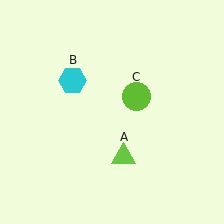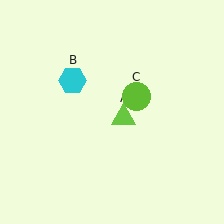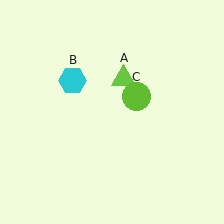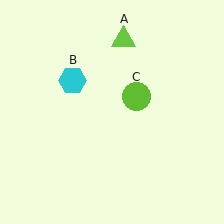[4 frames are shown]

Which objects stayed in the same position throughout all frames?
Cyan hexagon (object B) and lime circle (object C) remained stationary.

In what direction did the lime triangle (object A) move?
The lime triangle (object A) moved up.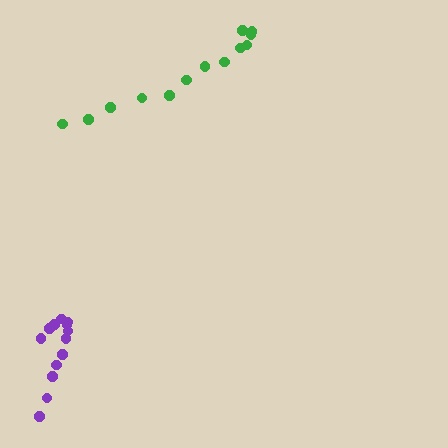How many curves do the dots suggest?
There are 2 distinct paths.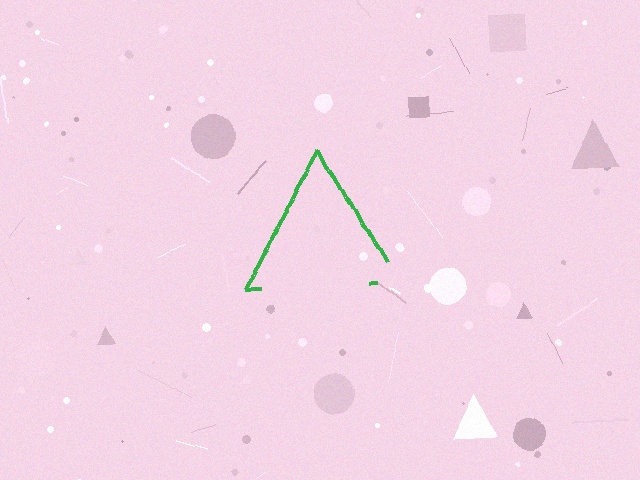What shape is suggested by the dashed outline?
The dashed outline suggests a triangle.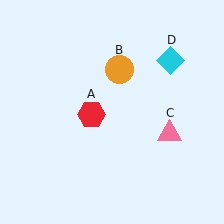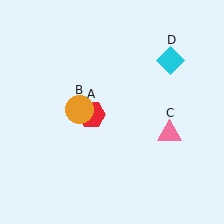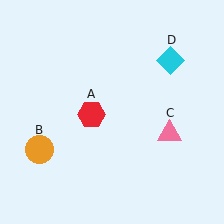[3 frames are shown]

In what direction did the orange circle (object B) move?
The orange circle (object B) moved down and to the left.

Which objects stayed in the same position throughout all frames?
Red hexagon (object A) and pink triangle (object C) and cyan diamond (object D) remained stationary.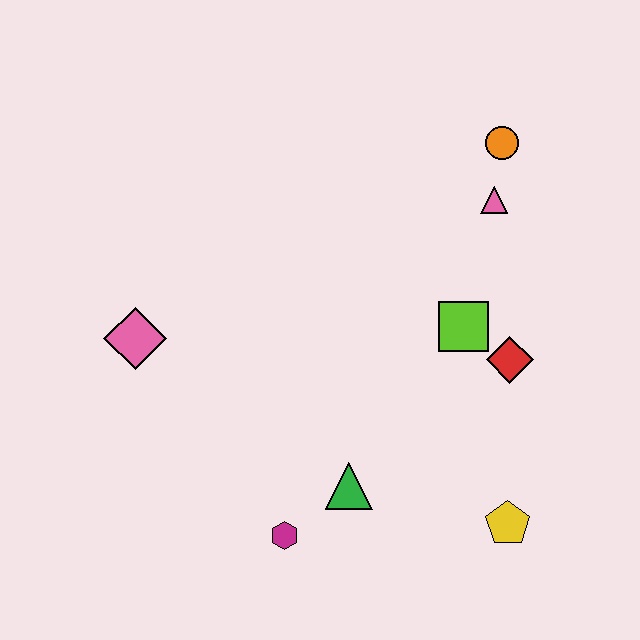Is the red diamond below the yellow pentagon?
No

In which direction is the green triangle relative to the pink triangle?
The green triangle is below the pink triangle.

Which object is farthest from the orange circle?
The magenta hexagon is farthest from the orange circle.